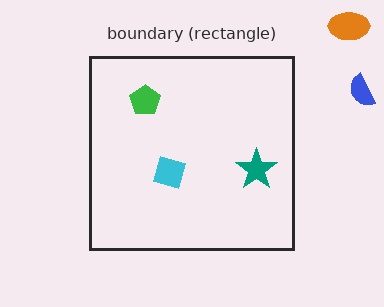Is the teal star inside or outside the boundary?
Inside.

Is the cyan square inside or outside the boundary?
Inside.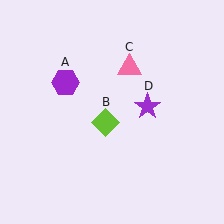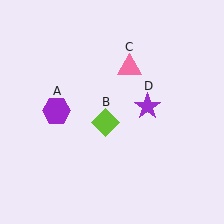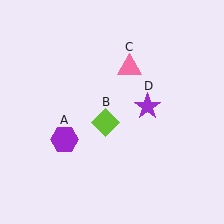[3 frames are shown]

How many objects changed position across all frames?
1 object changed position: purple hexagon (object A).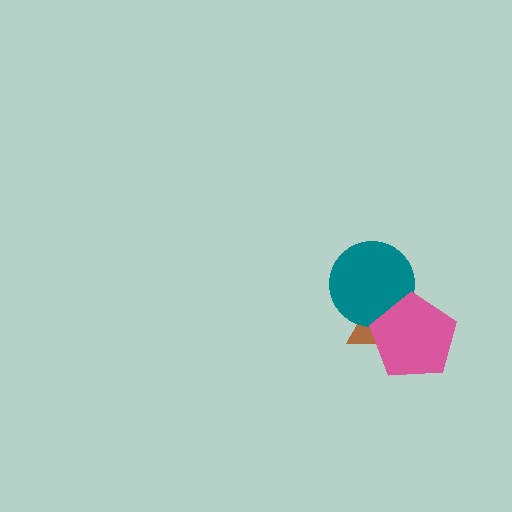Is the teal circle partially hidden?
Yes, it is partially covered by another shape.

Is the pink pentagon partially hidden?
No, no other shape covers it.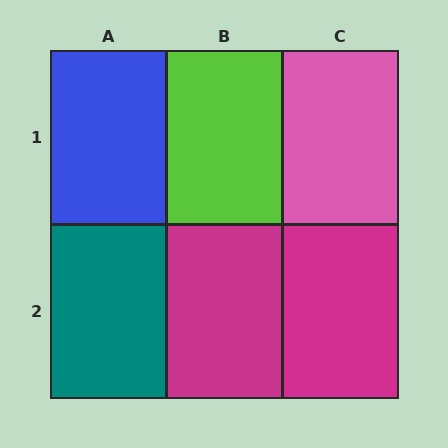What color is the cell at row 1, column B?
Lime.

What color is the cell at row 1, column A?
Blue.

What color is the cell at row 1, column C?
Pink.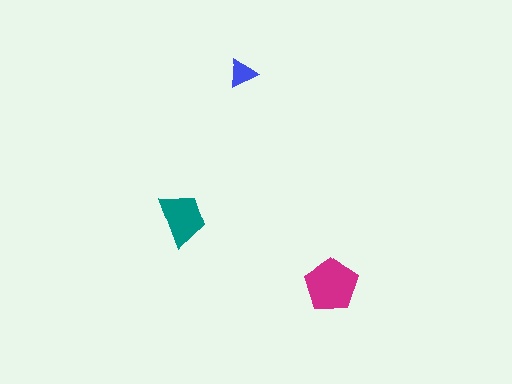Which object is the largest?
The magenta pentagon.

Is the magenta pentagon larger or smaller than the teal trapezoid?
Larger.